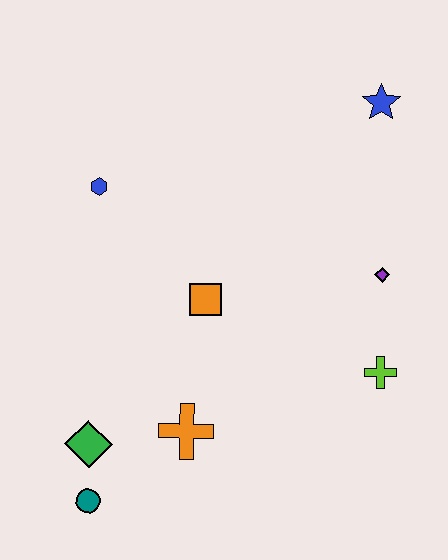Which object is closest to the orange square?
The orange cross is closest to the orange square.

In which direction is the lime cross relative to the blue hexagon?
The lime cross is to the right of the blue hexagon.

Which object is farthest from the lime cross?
The blue hexagon is farthest from the lime cross.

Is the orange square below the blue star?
Yes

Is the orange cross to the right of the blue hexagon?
Yes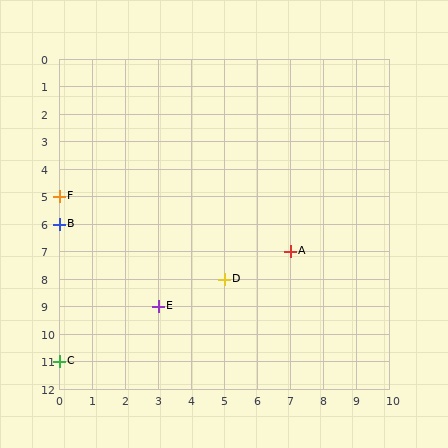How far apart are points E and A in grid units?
Points E and A are 4 columns and 2 rows apart (about 4.5 grid units diagonally).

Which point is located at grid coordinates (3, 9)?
Point E is at (3, 9).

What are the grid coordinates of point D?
Point D is at grid coordinates (5, 8).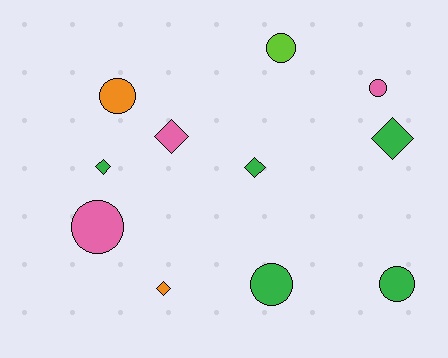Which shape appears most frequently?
Circle, with 6 objects.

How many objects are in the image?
There are 11 objects.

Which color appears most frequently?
Green, with 5 objects.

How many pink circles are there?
There are 2 pink circles.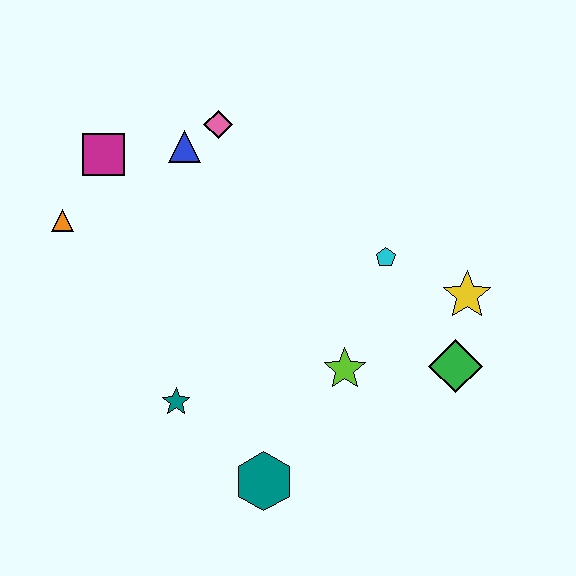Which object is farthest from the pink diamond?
The teal hexagon is farthest from the pink diamond.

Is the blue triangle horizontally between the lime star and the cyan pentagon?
No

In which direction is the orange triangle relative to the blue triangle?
The orange triangle is to the left of the blue triangle.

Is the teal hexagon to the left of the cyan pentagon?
Yes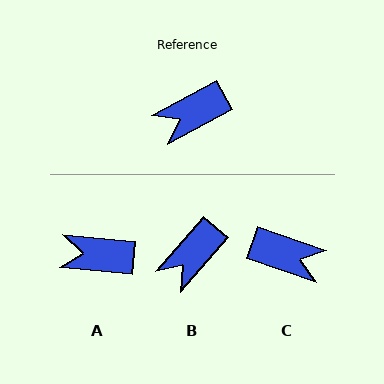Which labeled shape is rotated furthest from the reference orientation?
C, about 133 degrees away.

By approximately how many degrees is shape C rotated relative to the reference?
Approximately 133 degrees counter-clockwise.